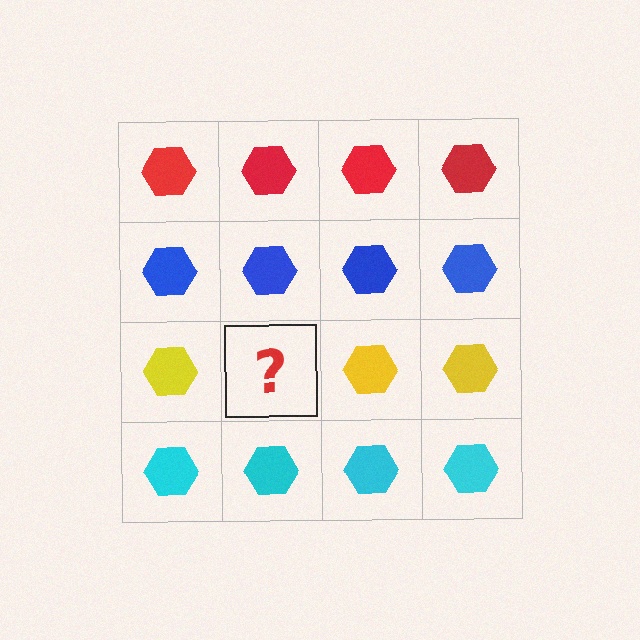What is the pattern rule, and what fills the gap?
The rule is that each row has a consistent color. The gap should be filled with a yellow hexagon.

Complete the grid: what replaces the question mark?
The question mark should be replaced with a yellow hexagon.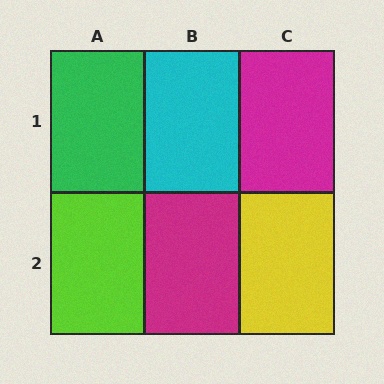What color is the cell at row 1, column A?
Green.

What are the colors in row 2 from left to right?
Lime, magenta, yellow.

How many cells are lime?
1 cell is lime.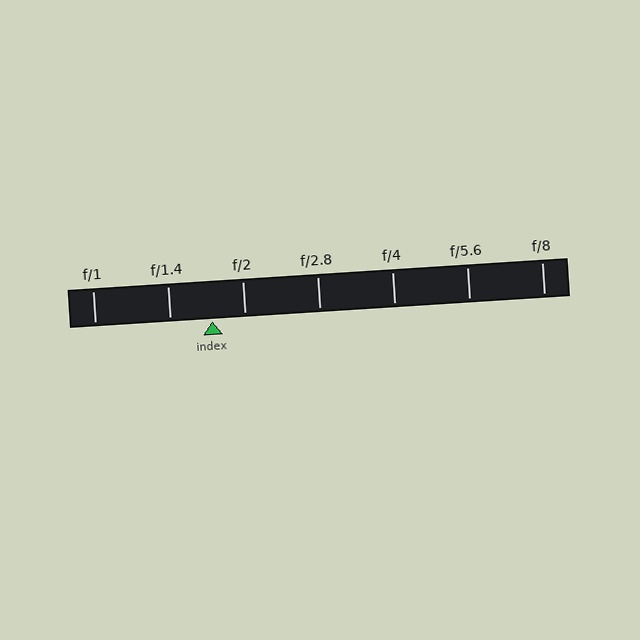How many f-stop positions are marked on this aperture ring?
There are 7 f-stop positions marked.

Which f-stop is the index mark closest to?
The index mark is closest to f/2.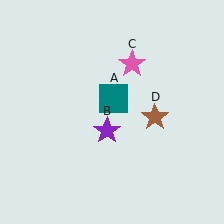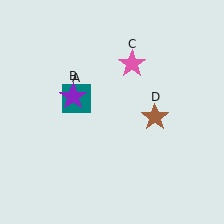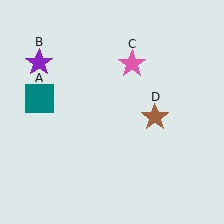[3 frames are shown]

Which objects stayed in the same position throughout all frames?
Pink star (object C) and brown star (object D) remained stationary.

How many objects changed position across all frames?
2 objects changed position: teal square (object A), purple star (object B).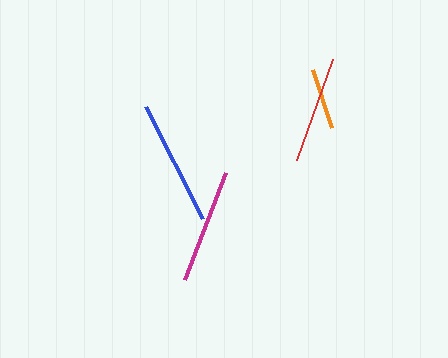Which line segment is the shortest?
The orange line is the shortest at approximately 61 pixels.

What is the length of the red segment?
The red segment is approximately 107 pixels long.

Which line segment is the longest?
The blue line is the longest at approximately 126 pixels.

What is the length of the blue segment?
The blue segment is approximately 126 pixels long.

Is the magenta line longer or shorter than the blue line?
The blue line is longer than the magenta line.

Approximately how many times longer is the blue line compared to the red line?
The blue line is approximately 1.2 times the length of the red line.